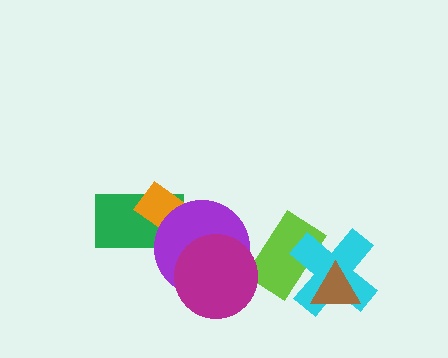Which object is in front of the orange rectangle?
The purple circle is in front of the orange rectangle.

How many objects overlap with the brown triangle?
2 objects overlap with the brown triangle.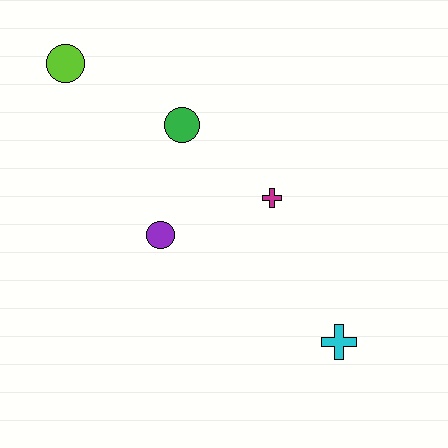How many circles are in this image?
There are 3 circles.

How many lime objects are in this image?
There is 1 lime object.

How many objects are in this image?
There are 5 objects.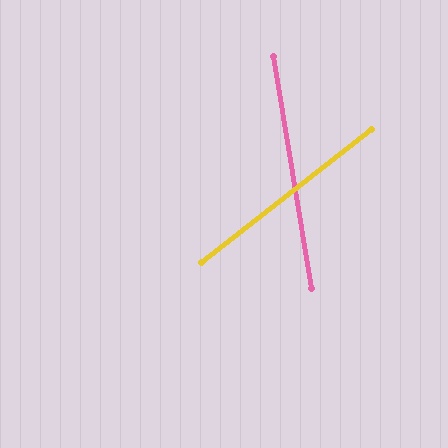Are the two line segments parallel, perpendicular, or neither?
Neither parallel nor perpendicular — they differ by about 61°.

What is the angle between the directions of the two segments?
Approximately 61 degrees.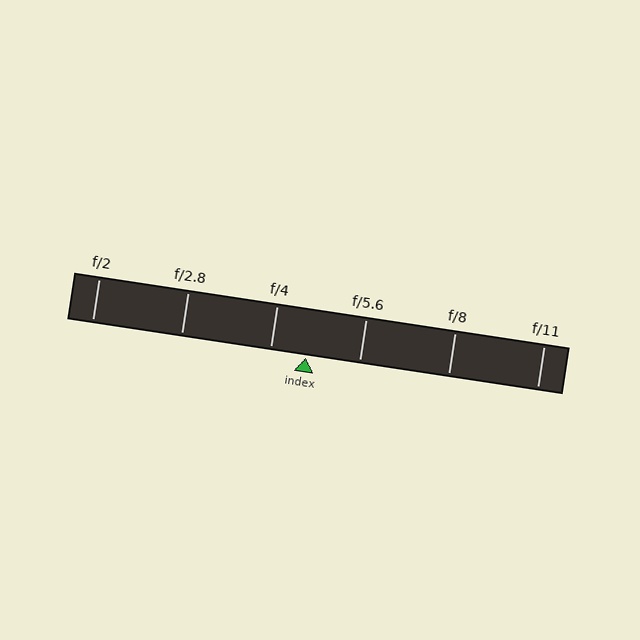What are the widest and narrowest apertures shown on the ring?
The widest aperture shown is f/2 and the narrowest is f/11.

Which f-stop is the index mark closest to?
The index mark is closest to f/4.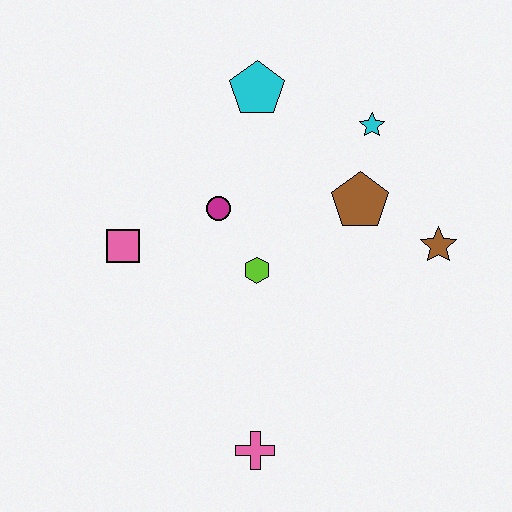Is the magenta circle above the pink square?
Yes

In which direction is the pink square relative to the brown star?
The pink square is to the left of the brown star.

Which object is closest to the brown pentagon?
The cyan star is closest to the brown pentagon.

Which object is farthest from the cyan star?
The pink cross is farthest from the cyan star.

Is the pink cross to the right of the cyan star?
No